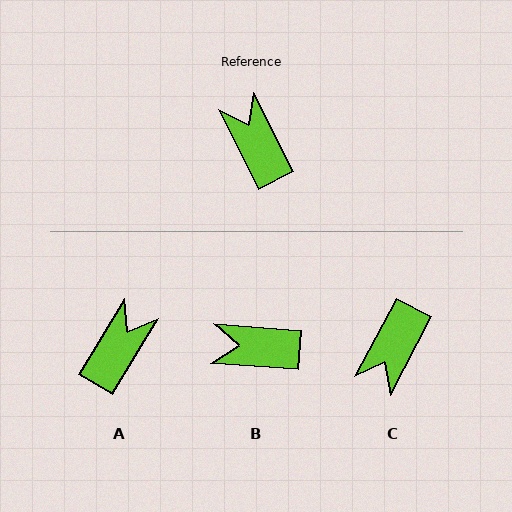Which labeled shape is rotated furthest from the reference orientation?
C, about 125 degrees away.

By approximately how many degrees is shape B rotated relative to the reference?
Approximately 59 degrees counter-clockwise.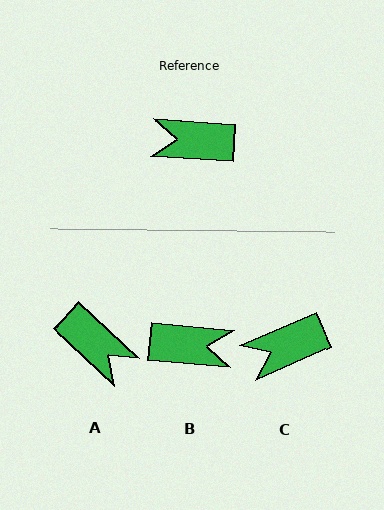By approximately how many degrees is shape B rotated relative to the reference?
Approximately 178 degrees counter-clockwise.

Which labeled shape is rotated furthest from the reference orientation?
B, about 178 degrees away.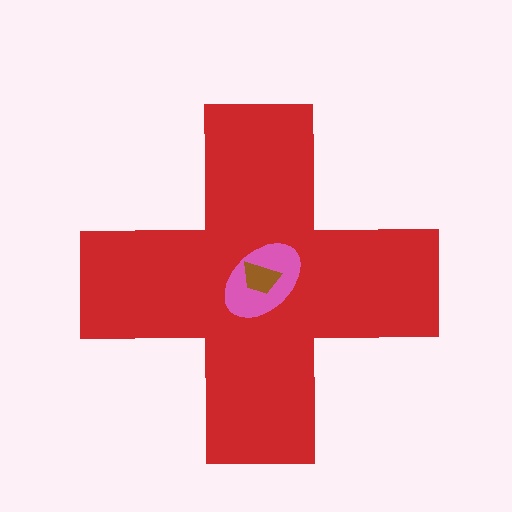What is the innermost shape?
The brown trapezoid.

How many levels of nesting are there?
3.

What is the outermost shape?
The red cross.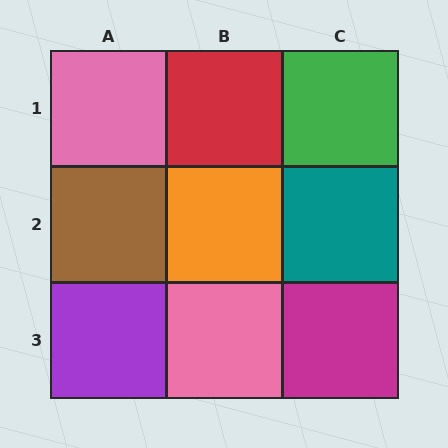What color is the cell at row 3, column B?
Pink.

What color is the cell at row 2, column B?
Orange.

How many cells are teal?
1 cell is teal.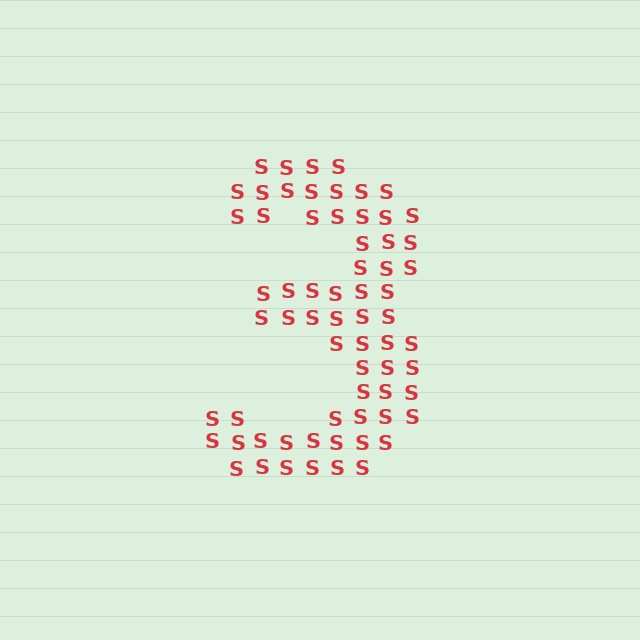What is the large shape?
The large shape is the digit 3.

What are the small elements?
The small elements are letter S's.